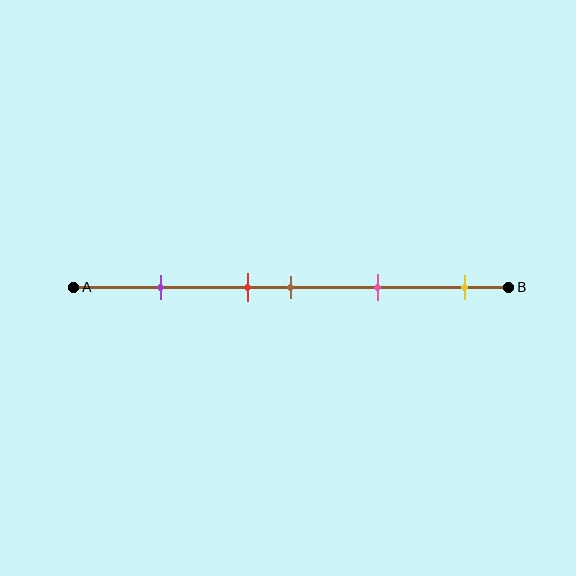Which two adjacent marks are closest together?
The red and brown marks are the closest adjacent pair.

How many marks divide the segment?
There are 5 marks dividing the segment.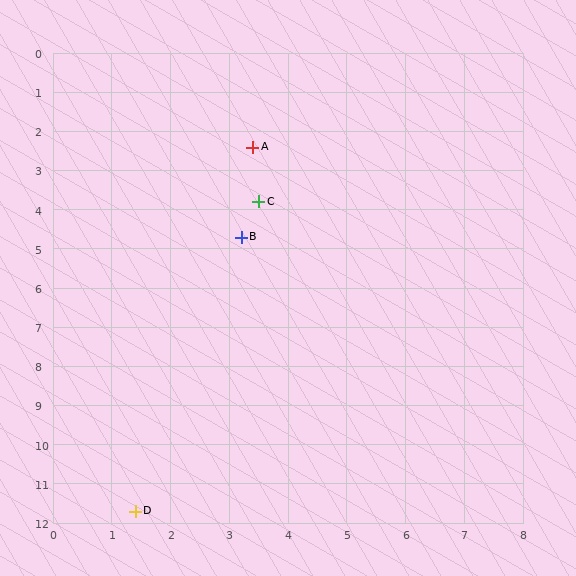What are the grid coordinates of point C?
Point C is at approximately (3.5, 3.8).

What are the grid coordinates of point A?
Point A is at approximately (3.4, 2.4).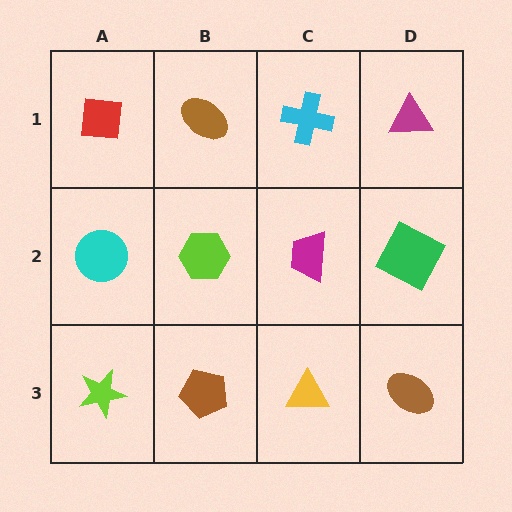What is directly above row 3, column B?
A lime hexagon.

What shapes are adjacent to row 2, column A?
A red square (row 1, column A), a lime star (row 3, column A), a lime hexagon (row 2, column B).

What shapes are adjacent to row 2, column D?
A magenta triangle (row 1, column D), a brown ellipse (row 3, column D), a magenta trapezoid (row 2, column C).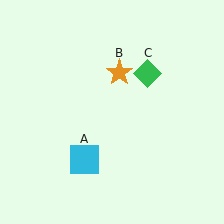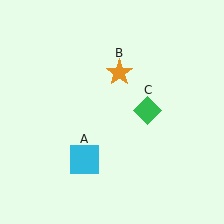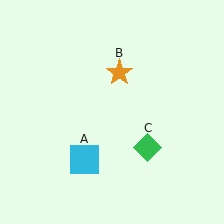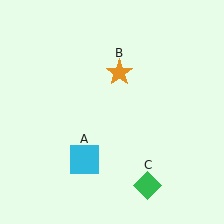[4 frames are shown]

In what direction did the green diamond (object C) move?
The green diamond (object C) moved down.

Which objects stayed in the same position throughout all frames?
Cyan square (object A) and orange star (object B) remained stationary.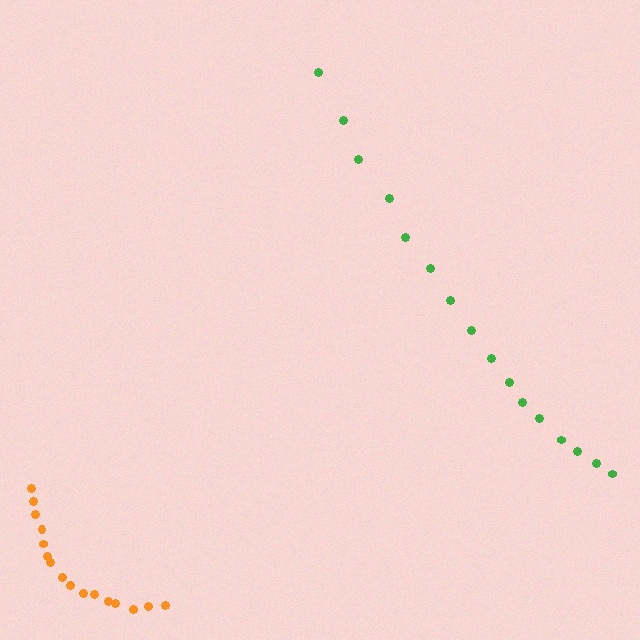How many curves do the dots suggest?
There are 2 distinct paths.